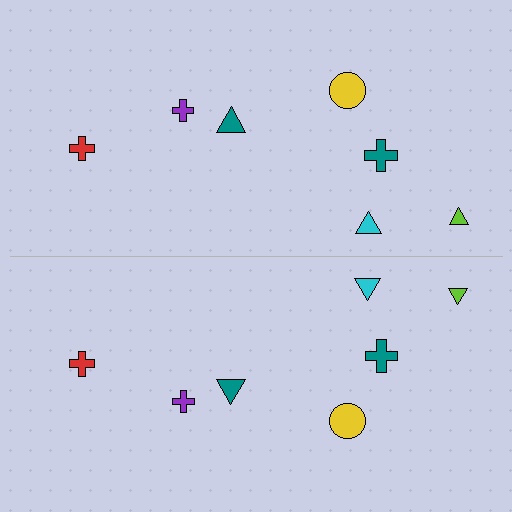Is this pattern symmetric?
Yes, this pattern has bilateral (reflection) symmetry.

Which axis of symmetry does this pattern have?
The pattern has a horizontal axis of symmetry running through the center of the image.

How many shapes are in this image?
There are 14 shapes in this image.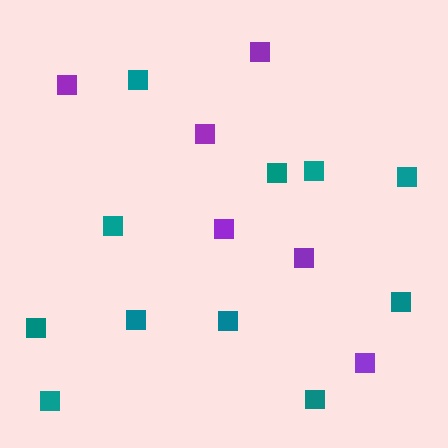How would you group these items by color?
There are 2 groups: one group of purple squares (6) and one group of teal squares (11).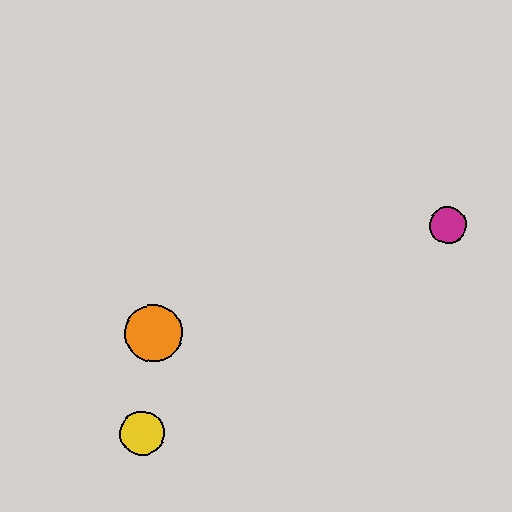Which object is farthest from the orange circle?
The magenta circle is farthest from the orange circle.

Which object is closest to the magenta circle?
The orange circle is closest to the magenta circle.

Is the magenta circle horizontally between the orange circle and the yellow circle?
No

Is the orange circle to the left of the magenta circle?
Yes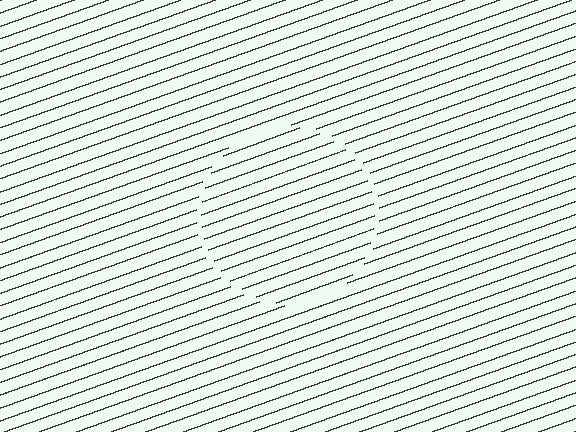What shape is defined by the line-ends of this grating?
An illusory circle. The interior of the shape contains the same grating, shifted by half a period — the contour is defined by the phase discontinuity where line-ends from the inner and outer gratings abut.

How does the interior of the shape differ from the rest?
The interior of the shape contains the same grating, shifted by half a period — the contour is defined by the phase discontinuity where line-ends from the inner and outer gratings abut.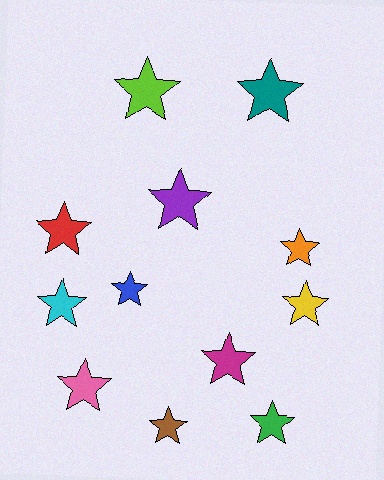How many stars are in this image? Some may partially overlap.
There are 12 stars.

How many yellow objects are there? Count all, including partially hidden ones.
There is 1 yellow object.